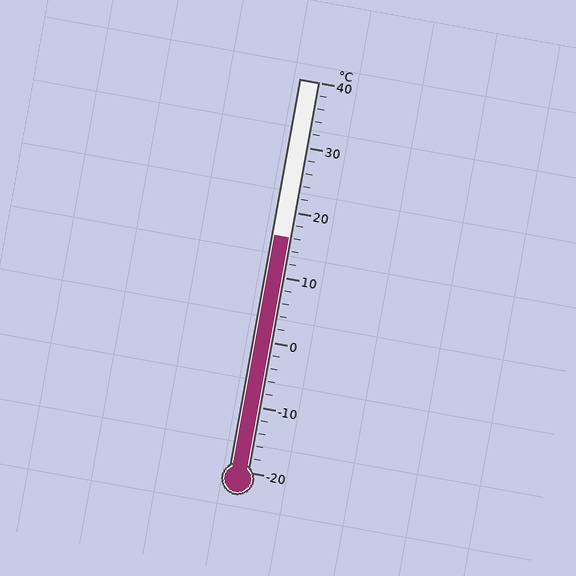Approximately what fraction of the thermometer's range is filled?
The thermometer is filled to approximately 60% of its range.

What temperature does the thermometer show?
The thermometer shows approximately 16°C.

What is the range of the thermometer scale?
The thermometer scale ranges from -20°C to 40°C.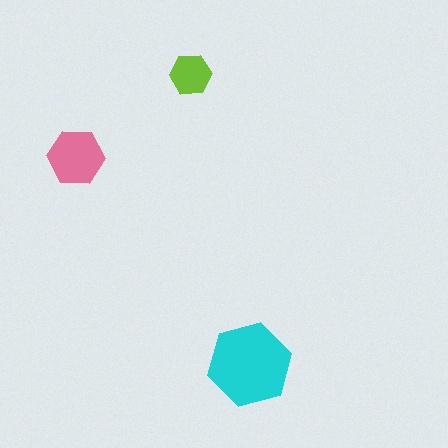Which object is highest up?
The lime hexagon is topmost.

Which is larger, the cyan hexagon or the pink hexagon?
The cyan one.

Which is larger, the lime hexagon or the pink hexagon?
The pink one.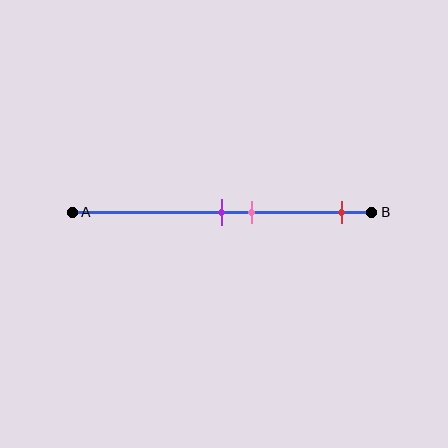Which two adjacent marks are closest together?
The purple and pink marks are the closest adjacent pair.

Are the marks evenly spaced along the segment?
No, the marks are not evenly spaced.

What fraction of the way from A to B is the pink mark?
The pink mark is approximately 60% (0.6) of the way from A to B.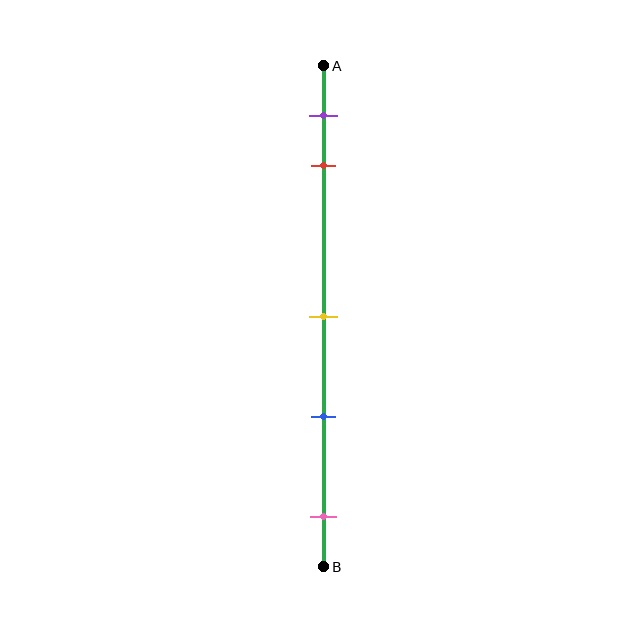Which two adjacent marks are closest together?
The purple and red marks are the closest adjacent pair.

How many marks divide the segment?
There are 5 marks dividing the segment.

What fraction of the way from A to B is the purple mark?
The purple mark is approximately 10% (0.1) of the way from A to B.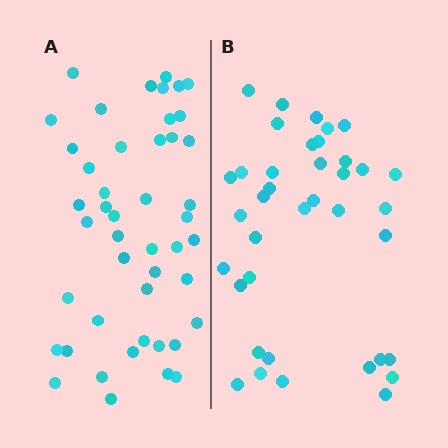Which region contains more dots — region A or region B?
Region A (the left region) has more dots.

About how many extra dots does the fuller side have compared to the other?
Region A has roughly 8 or so more dots than region B.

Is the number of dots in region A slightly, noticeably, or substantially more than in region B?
Region A has only slightly more — the two regions are fairly close. The ratio is roughly 1.2 to 1.